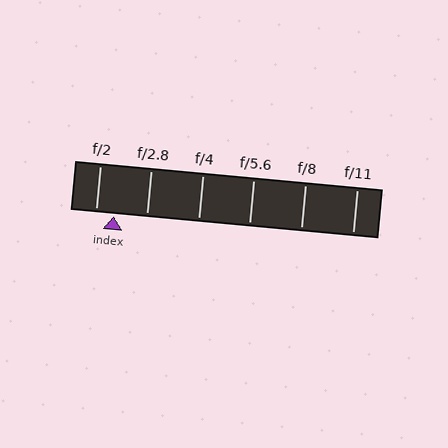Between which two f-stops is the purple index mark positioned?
The index mark is between f/2 and f/2.8.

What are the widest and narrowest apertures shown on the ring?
The widest aperture shown is f/2 and the narrowest is f/11.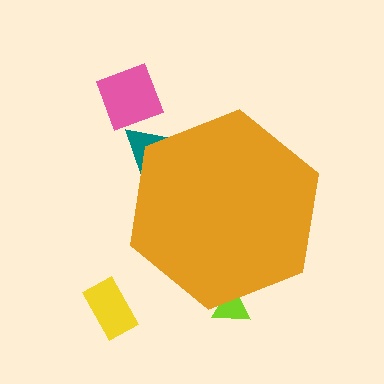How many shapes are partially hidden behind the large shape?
2 shapes are partially hidden.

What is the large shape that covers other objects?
An orange hexagon.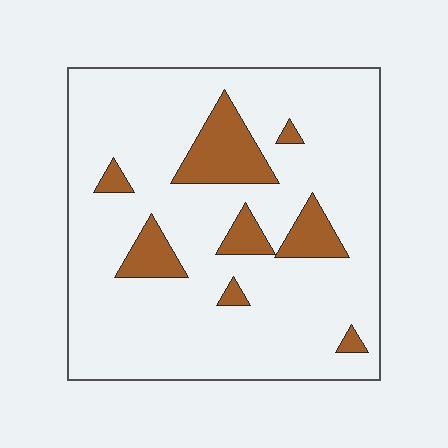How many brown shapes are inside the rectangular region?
8.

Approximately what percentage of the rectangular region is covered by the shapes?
Approximately 15%.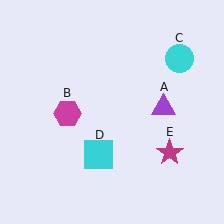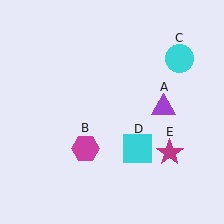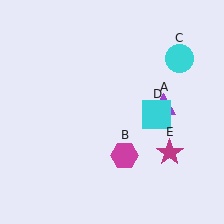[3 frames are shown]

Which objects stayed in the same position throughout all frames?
Purple triangle (object A) and cyan circle (object C) and magenta star (object E) remained stationary.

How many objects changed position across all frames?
2 objects changed position: magenta hexagon (object B), cyan square (object D).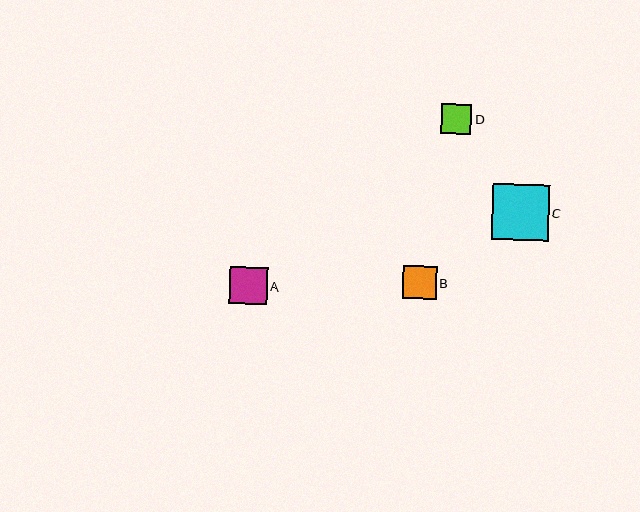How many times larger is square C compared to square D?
Square C is approximately 1.9 times the size of square D.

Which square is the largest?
Square C is the largest with a size of approximately 57 pixels.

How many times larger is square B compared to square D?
Square B is approximately 1.1 times the size of square D.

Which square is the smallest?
Square D is the smallest with a size of approximately 30 pixels.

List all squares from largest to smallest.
From largest to smallest: C, A, B, D.